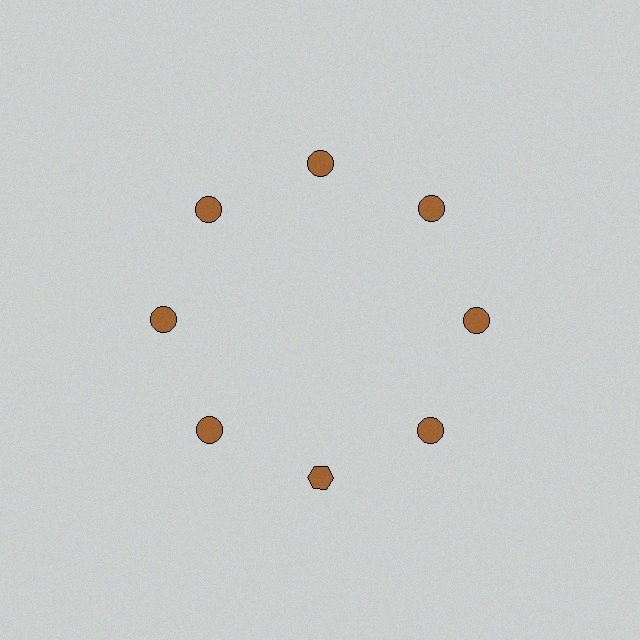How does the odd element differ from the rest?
It has a different shape: hexagon instead of circle.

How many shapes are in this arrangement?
There are 8 shapes arranged in a ring pattern.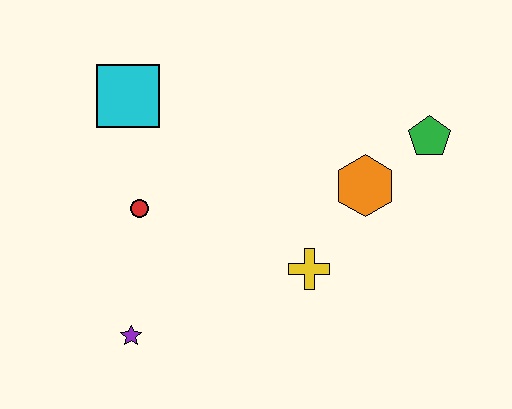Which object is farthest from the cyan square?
The green pentagon is farthest from the cyan square.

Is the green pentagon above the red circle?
Yes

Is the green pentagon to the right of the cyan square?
Yes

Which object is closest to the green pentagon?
The orange hexagon is closest to the green pentagon.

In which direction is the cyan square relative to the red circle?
The cyan square is above the red circle.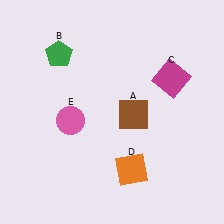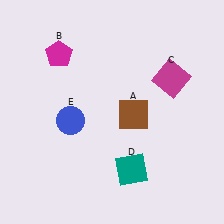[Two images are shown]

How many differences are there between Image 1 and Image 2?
There are 3 differences between the two images.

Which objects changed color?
B changed from green to magenta. D changed from orange to teal. E changed from pink to blue.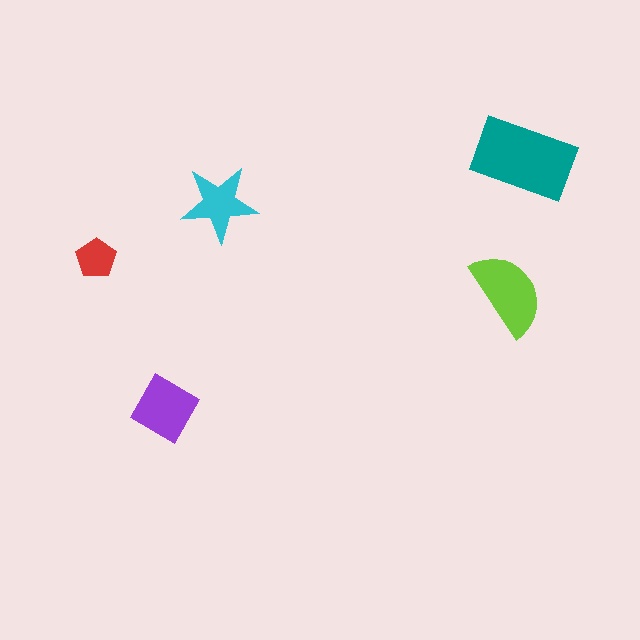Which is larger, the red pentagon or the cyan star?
The cyan star.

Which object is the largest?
The teal rectangle.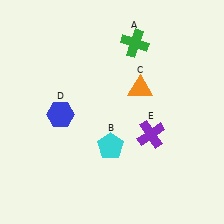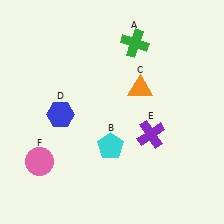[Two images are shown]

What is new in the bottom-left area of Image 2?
A pink circle (F) was added in the bottom-left area of Image 2.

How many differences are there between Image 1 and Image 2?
There is 1 difference between the two images.